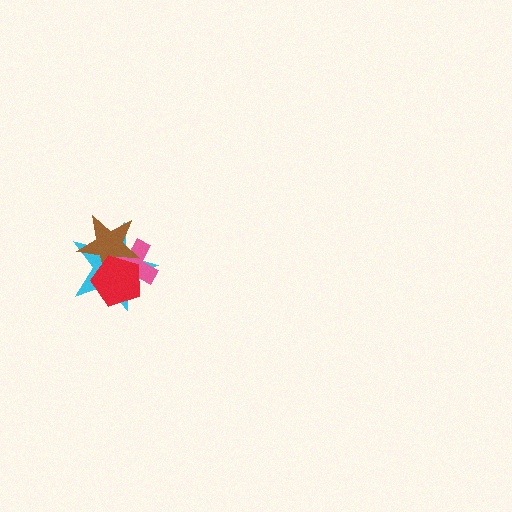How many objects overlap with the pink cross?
3 objects overlap with the pink cross.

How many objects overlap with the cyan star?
3 objects overlap with the cyan star.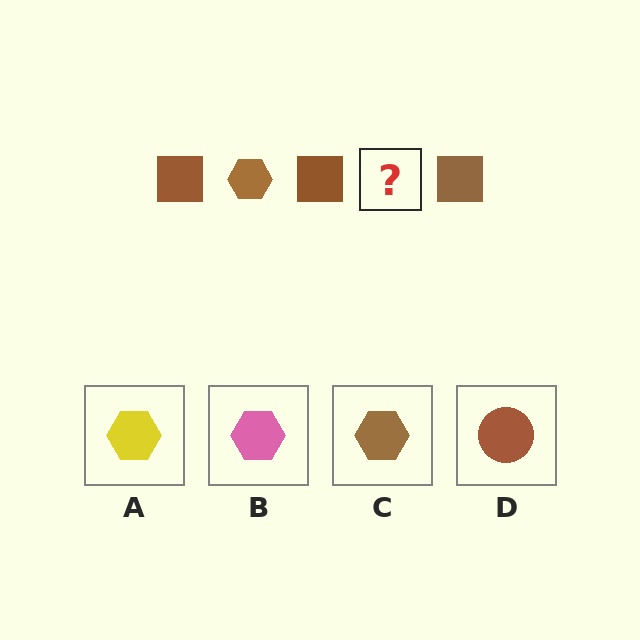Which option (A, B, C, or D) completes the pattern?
C.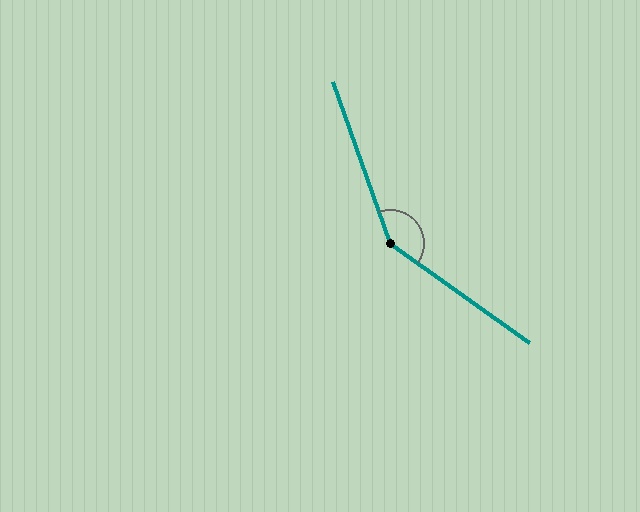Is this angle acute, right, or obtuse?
It is obtuse.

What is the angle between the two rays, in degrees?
Approximately 145 degrees.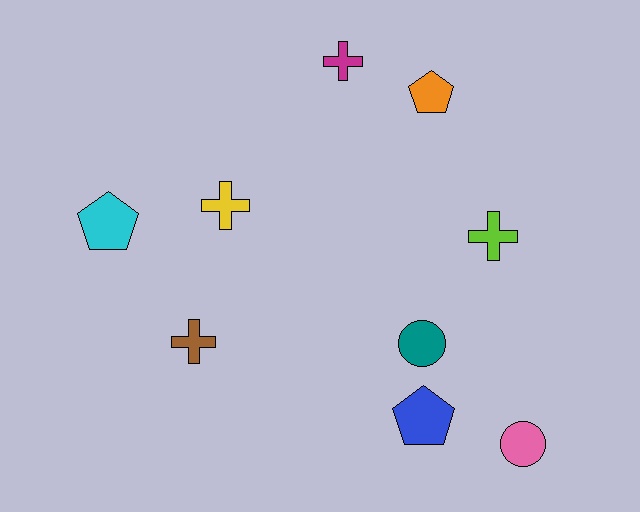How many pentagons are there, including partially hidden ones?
There are 3 pentagons.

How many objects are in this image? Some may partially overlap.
There are 9 objects.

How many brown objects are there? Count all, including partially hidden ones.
There is 1 brown object.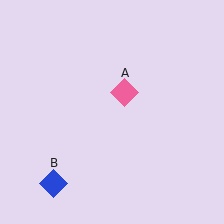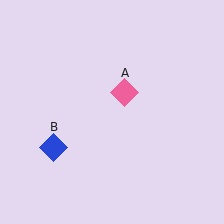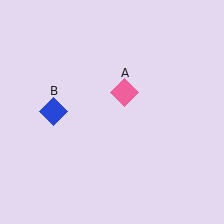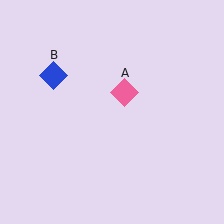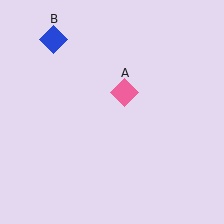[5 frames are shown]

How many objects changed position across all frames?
1 object changed position: blue diamond (object B).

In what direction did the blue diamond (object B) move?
The blue diamond (object B) moved up.